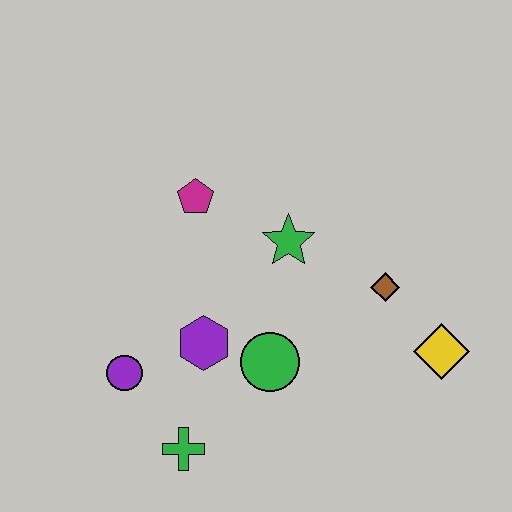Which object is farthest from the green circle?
The magenta pentagon is farthest from the green circle.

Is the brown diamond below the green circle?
No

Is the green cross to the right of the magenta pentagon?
No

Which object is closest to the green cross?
The purple circle is closest to the green cross.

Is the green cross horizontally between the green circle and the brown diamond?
No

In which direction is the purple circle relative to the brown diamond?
The purple circle is to the left of the brown diamond.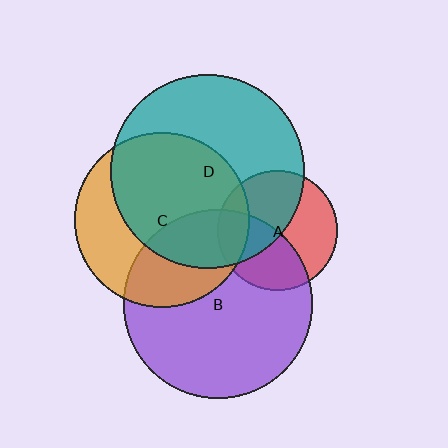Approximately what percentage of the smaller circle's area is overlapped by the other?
Approximately 50%.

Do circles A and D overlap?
Yes.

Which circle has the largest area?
Circle D (teal).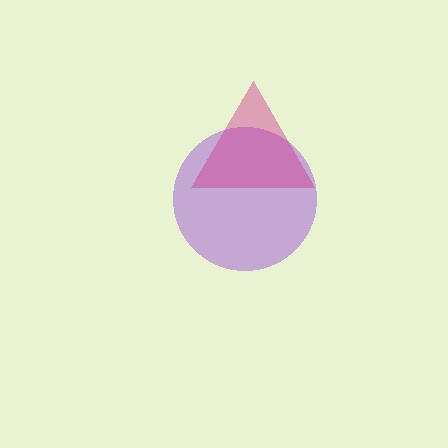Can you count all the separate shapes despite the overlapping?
Yes, there are 2 separate shapes.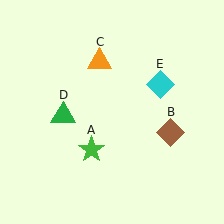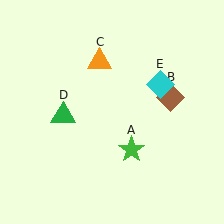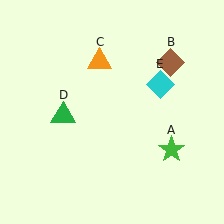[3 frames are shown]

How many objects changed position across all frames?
2 objects changed position: green star (object A), brown diamond (object B).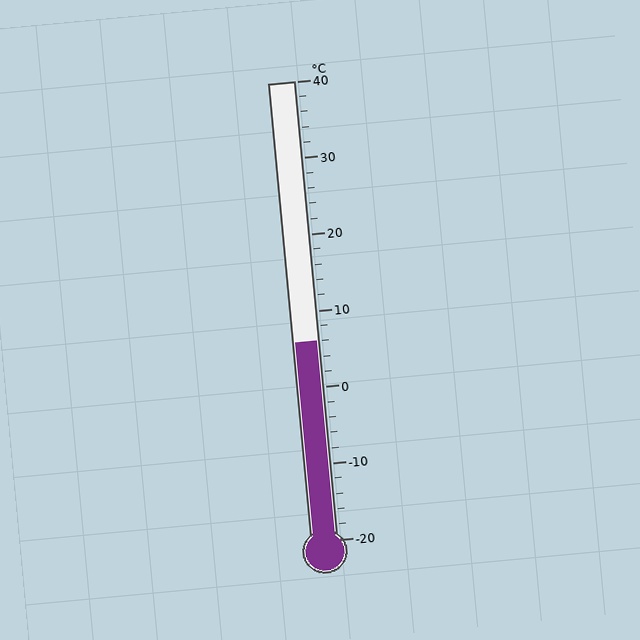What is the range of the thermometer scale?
The thermometer scale ranges from -20°C to 40°C.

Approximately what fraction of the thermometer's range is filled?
The thermometer is filled to approximately 45% of its range.